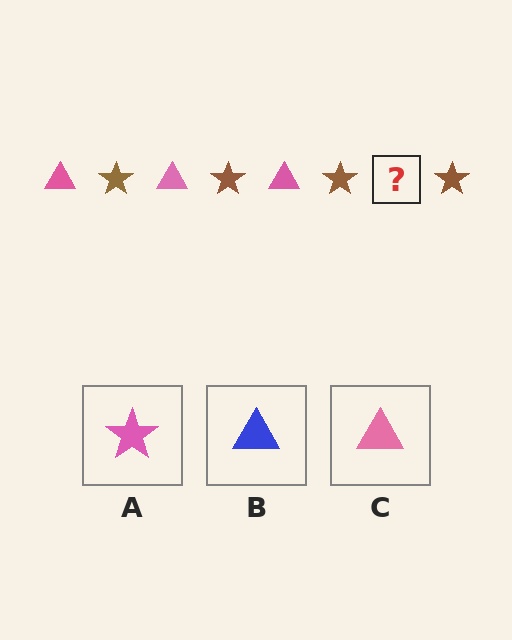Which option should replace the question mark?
Option C.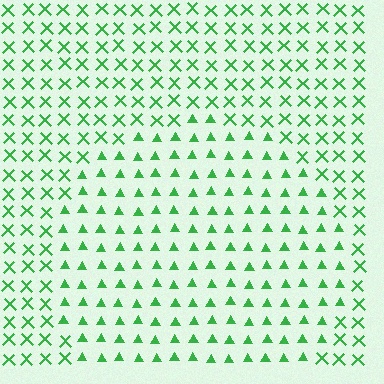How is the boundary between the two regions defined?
The boundary is defined by a change in element shape: triangles inside vs. X marks outside. All elements share the same color and spacing.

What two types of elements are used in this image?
The image uses triangles inside the circle region and X marks outside it.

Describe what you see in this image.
The image is filled with small green elements arranged in a uniform grid. A circle-shaped region contains triangles, while the surrounding area contains X marks. The boundary is defined purely by the change in element shape.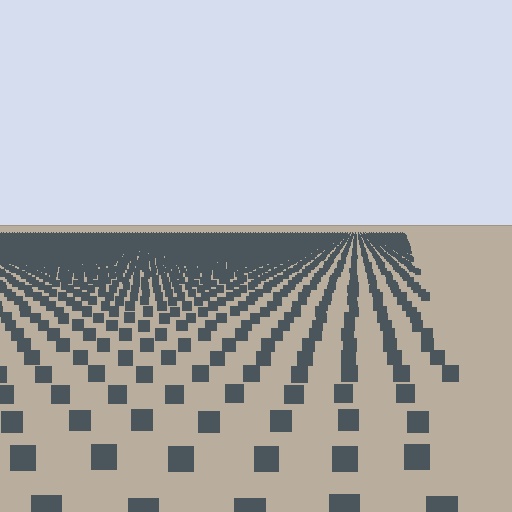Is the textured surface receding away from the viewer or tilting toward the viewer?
The surface is receding away from the viewer. Texture elements get smaller and denser toward the top.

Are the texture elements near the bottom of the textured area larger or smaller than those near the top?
Larger. Near the bottom, elements are closer to the viewer and appear at a bigger on-screen size.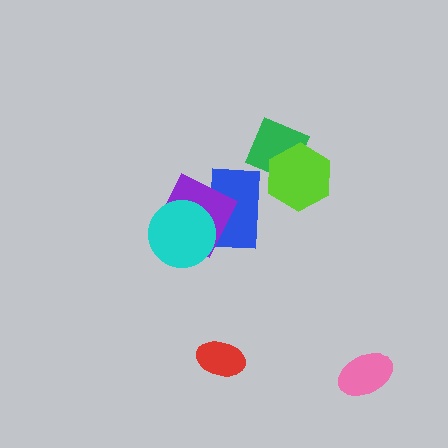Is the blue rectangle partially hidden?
Yes, it is partially covered by another shape.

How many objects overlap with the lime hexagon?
1 object overlaps with the lime hexagon.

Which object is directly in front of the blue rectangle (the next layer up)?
The purple square is directly in front of the blue rectangle.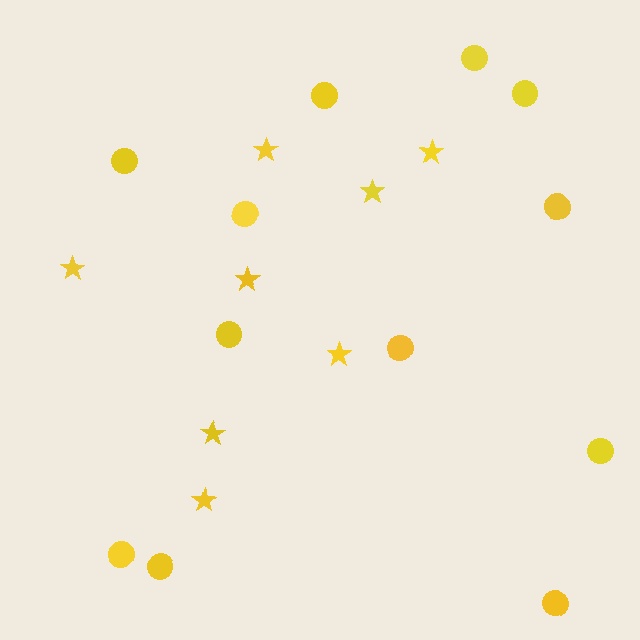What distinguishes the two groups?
There are 2 groups: one group of circles (12) and one group of stars (8).